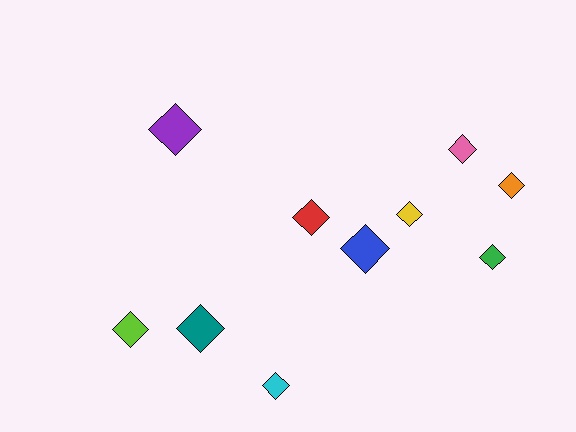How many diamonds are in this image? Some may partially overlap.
There are 10 diamonds.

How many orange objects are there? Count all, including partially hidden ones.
There is 1 orange object.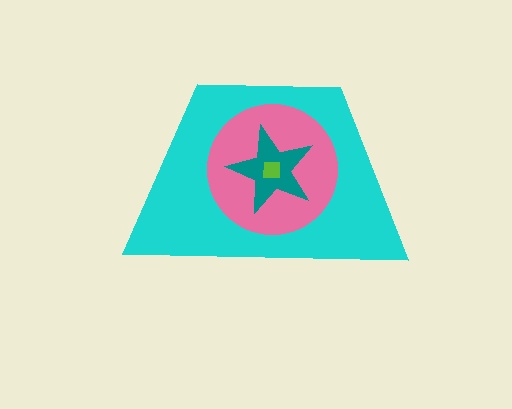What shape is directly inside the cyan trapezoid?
The pink circle.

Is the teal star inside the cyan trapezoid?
Yes.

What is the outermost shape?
The cyan trapezoid.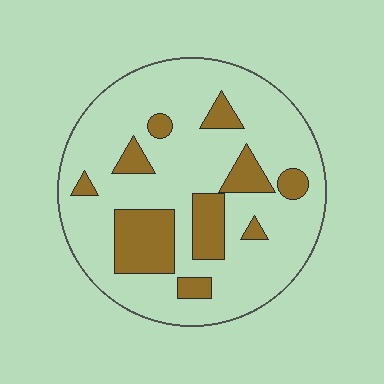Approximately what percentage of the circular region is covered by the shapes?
Approximately 20%.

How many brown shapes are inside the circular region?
10.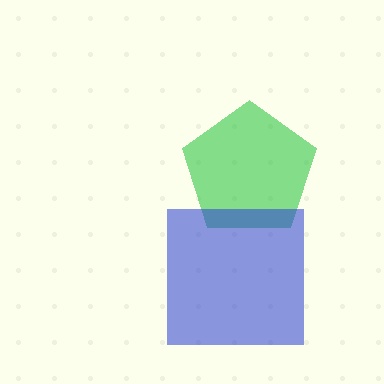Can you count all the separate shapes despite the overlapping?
Yes, there are 2 separate shapes.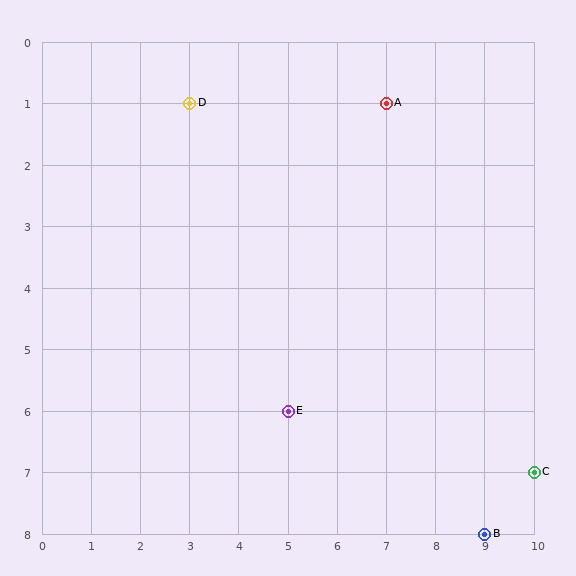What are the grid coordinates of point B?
Point B is at grid coordinates (9, 8).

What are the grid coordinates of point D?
Point D is at grid coordinates (3, 1).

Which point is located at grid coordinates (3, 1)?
Point D is at (3, 1).